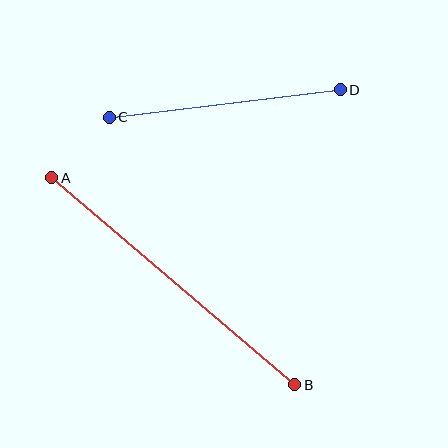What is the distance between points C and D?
The distance is approximately 233 pixels.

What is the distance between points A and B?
The distance is approximately 319 pixels.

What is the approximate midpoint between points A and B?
The midpoint is at approximately (173, 281) pixels.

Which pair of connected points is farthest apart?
Points A and B are farthest apart.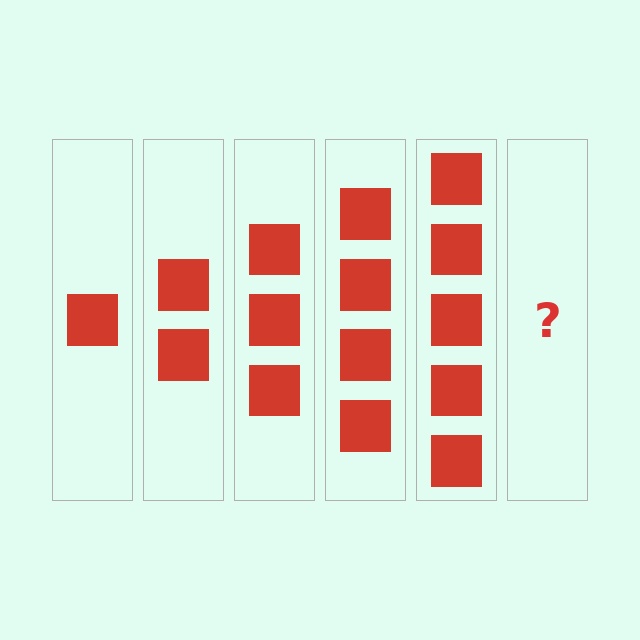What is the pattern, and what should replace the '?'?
The pattern is that each step adds one more square. The '?' should be 6 squares.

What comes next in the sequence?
The next element should be 6 squares.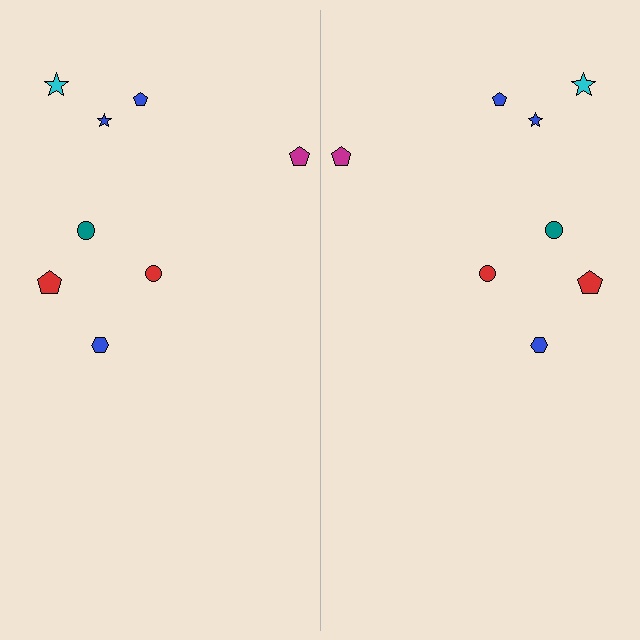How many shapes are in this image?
There are 16 shapes in this image.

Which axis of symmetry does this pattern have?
The pattern has a vertical axis of symmetry running through the center of the image.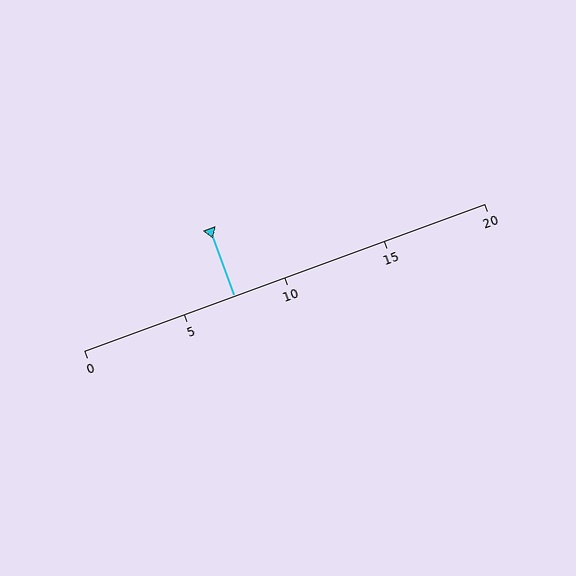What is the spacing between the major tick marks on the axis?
The major ticks are spaced 5 apart.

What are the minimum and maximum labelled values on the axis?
The axis runs from 0 to 20.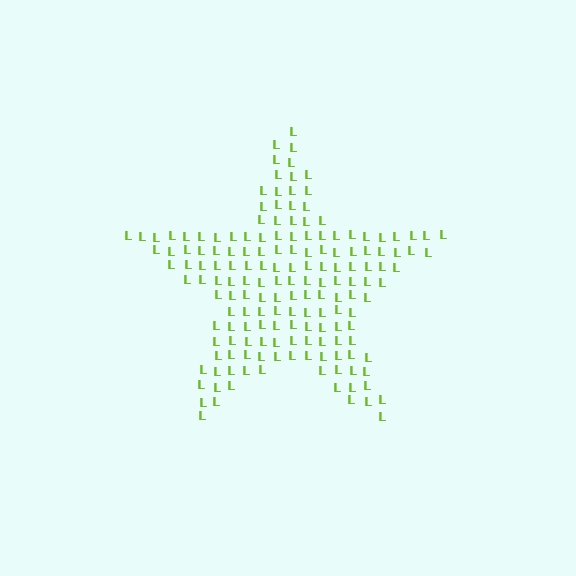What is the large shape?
The large shape is a star.